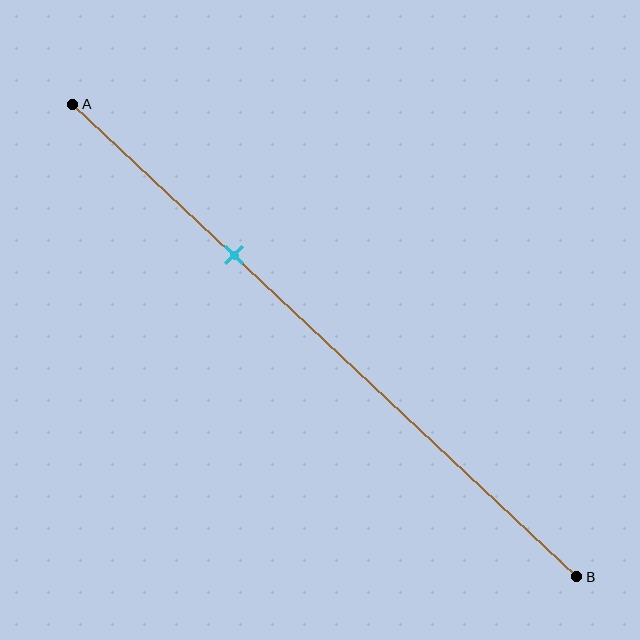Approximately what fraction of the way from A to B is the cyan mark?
The cyan mark is approximately 30% of the way from A to B.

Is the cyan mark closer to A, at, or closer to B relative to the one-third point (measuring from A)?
The cyan mark is approximately at the one-third point of segment AB.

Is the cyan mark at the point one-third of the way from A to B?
Yes, the mark is approximately at the one-third point.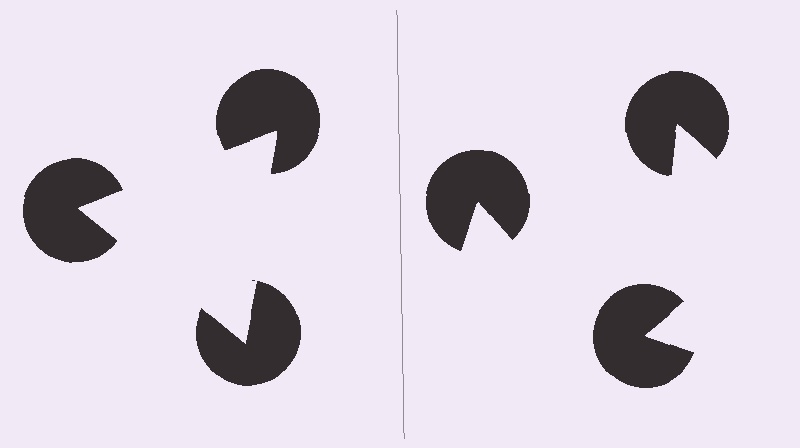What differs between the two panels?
The pac-man discs are positioned identically on both sides; only the wedge orientations differ. On the left they align to a triangle; on the right they are misaligned.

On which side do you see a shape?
An illusory triangle appears on the left side. On the right side the wedge cuts are rotated, so no coherent shape forms.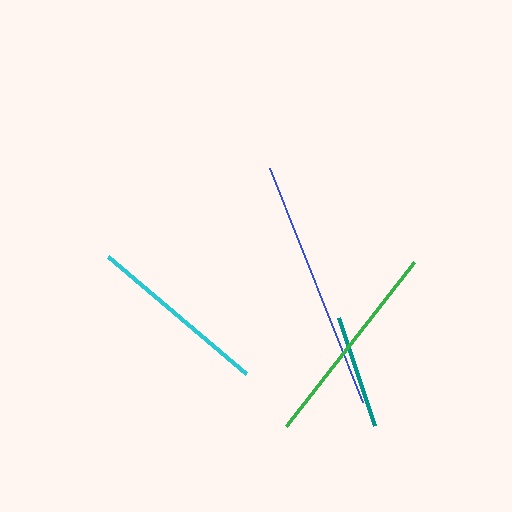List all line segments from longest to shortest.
From longest to shortest: blue, green, cyan, teal.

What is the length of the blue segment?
The blue segment is approximately 252 pixels long.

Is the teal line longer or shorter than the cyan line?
The cyan line is longer than the teal line.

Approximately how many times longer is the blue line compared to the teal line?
The blue line is approximately 2.2 times the length of the teal line.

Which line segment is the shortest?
The teal line is the shortest at approximately 115 pixels.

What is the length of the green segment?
The green segment is approximately 208 pixels long.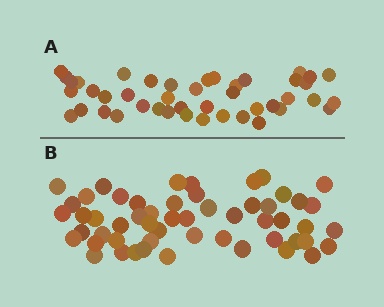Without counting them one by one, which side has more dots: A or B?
Region B (the bottom region) has more dots.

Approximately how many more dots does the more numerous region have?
Region B has roughly 10 or so more dots than region A.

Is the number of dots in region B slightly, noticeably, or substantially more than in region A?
Region B has only slightly more — the two regions are fairly close. The ratio is roughly 1.2 to 1.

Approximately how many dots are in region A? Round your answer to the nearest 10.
About 40 dots. (The exact count is 44, which rounds to 40.)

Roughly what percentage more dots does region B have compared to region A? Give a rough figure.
About 25% more.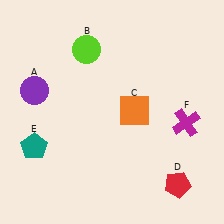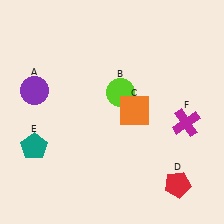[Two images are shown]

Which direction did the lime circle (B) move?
The lime circle (B) moved down.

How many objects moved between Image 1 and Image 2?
1 object moved between the two images.